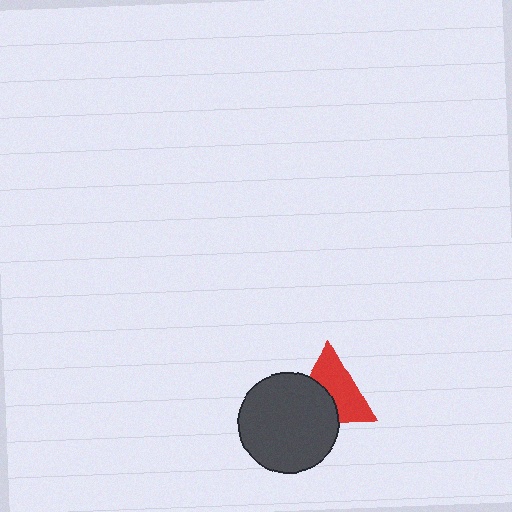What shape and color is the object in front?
The object in front is a dark gray circle.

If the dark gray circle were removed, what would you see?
You would see the complete red triangle.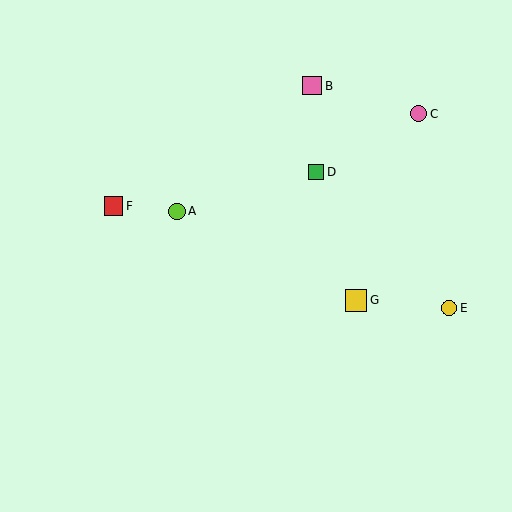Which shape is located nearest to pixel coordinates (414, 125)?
The pink circle (labeled C) at (419, 114) is nearest to that location.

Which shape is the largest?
The yellow square (labeled G) is the largest.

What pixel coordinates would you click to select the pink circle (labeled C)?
Click at (419, 114) to select the pink circle C.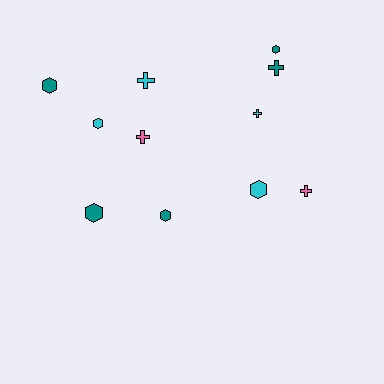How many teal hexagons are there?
There are 4 teal hexagons.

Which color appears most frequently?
Teal, with 5 objects.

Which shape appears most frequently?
Hexagon, with 6 objects.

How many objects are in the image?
There are 11 objects.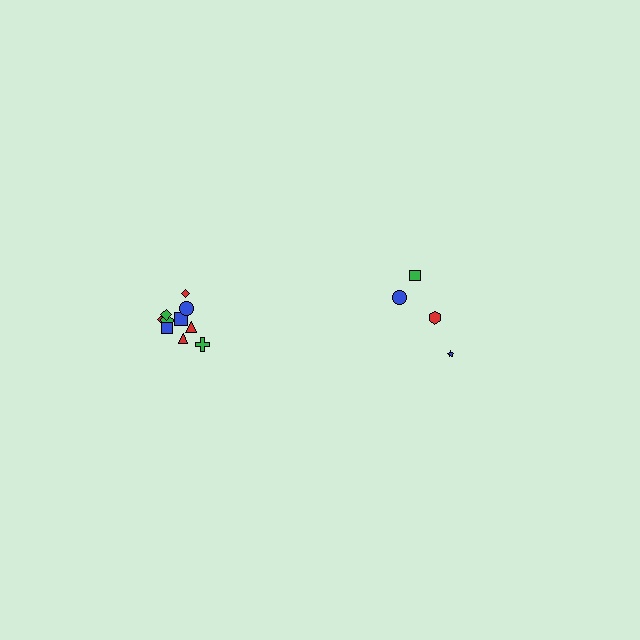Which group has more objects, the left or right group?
The left group.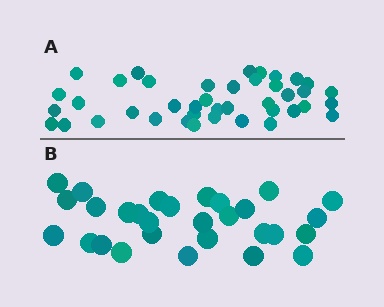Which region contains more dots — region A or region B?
Region A (the top region) has more dots.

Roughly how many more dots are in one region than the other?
Region A has roughly 12 or so more dots than region B.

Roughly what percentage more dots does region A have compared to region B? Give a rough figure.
About 40% more.